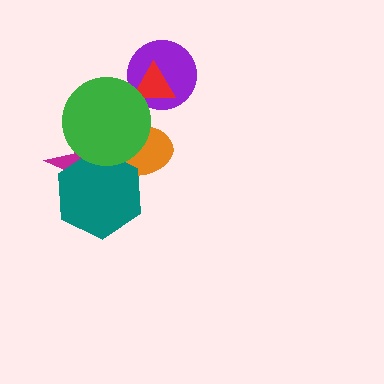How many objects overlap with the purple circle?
1 object overlaps with the purple circle.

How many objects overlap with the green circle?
4 objects overlap with the green circle.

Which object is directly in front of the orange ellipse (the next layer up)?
The magenta star is directly in front of the orange ellipse.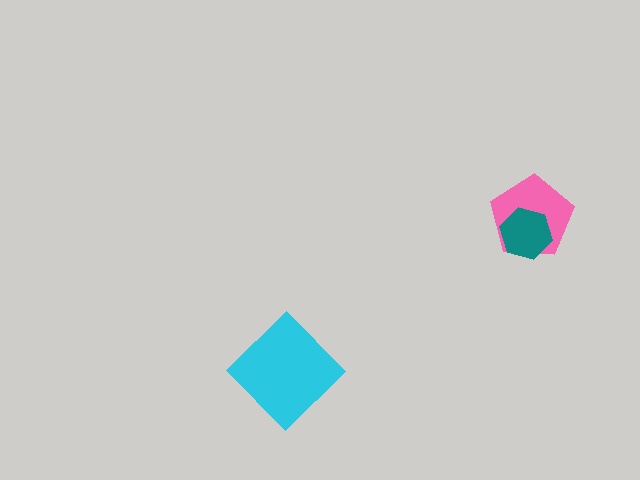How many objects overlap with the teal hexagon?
1 object overlaps with the teal hexagon.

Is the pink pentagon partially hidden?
Yes, it is partially covered by another shape.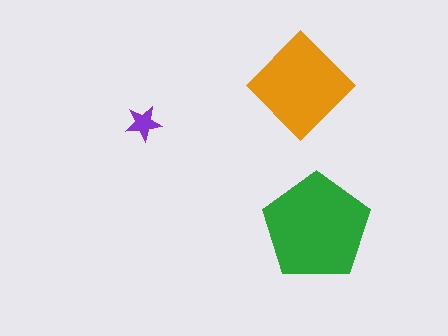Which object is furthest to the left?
The purple star is leftmost.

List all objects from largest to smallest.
The green pentagon, the orange diamond, the purple star.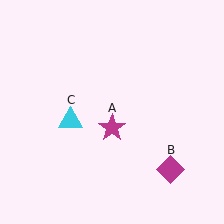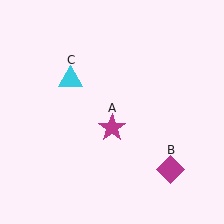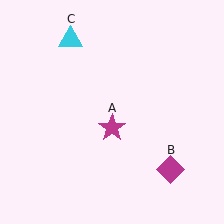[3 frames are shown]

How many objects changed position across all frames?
1 object changed position: cyan triangle (object C).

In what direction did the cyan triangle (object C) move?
The cyan triangle (object C) moved up.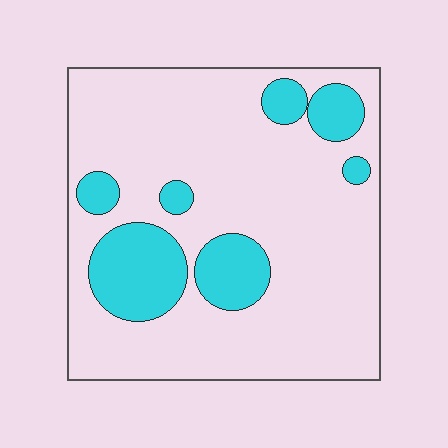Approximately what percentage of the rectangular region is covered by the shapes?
Approximately 20%.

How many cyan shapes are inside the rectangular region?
7.